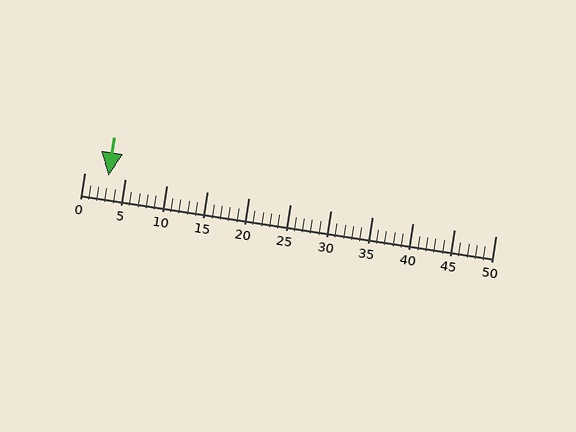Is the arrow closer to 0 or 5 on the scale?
The arrow is closer to 5.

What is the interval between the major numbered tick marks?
The major tick marks are spaced 5 units apart.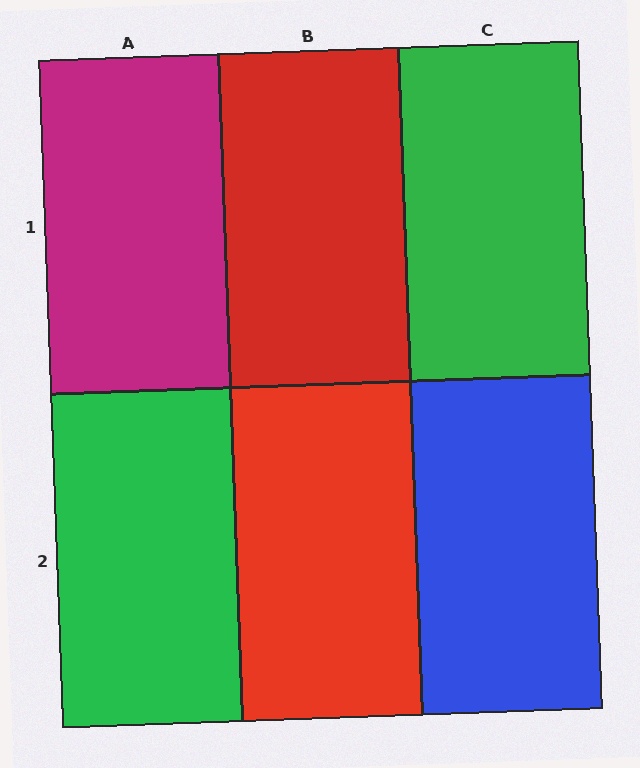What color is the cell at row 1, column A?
Magenta.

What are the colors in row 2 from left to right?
Green, red, blue.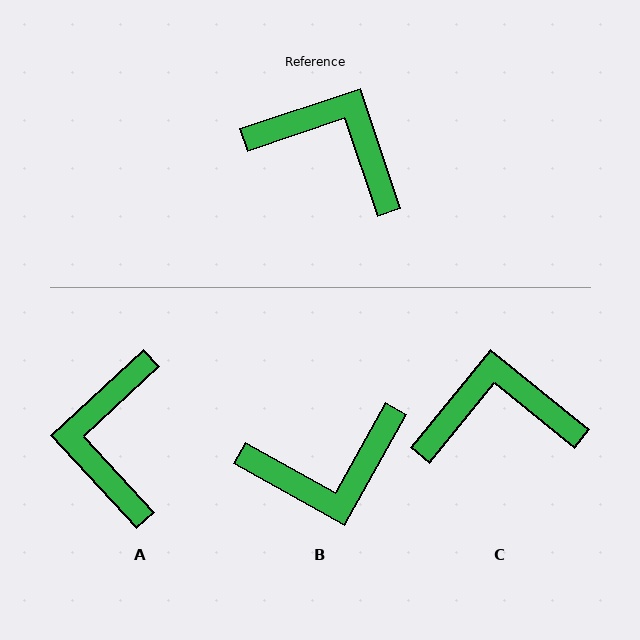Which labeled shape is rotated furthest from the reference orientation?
B, about 138 degrees away.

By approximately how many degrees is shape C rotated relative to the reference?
Approximately 32 degrees counter-clockwise.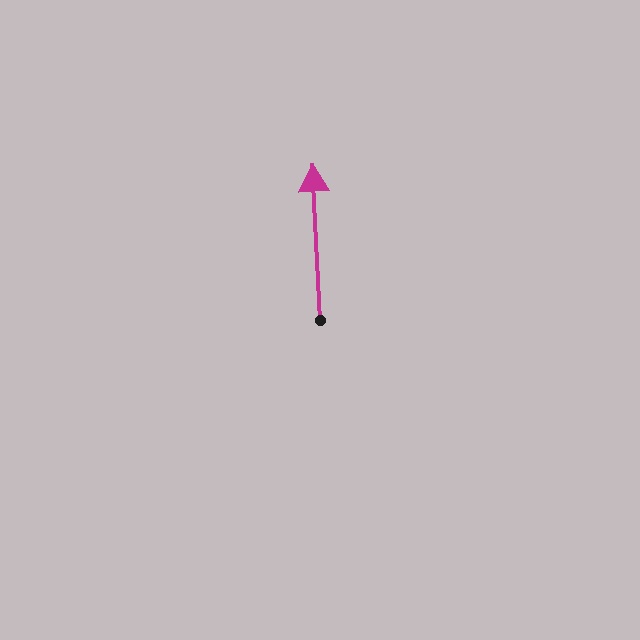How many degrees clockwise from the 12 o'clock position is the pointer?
Approximately 357 degrees.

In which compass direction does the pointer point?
North.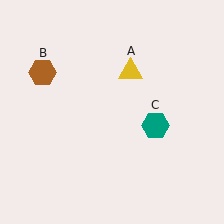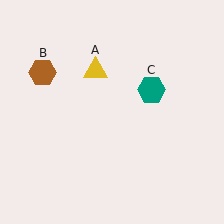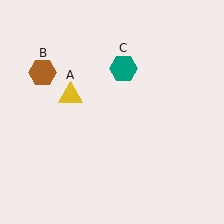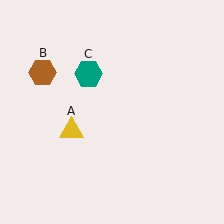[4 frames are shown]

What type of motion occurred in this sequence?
The yellow triangle (object A), teal hexagon (object C) rotated counterclockwise around the center of the scene.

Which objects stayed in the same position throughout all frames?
Brown hexagon (object B) remained stationary.